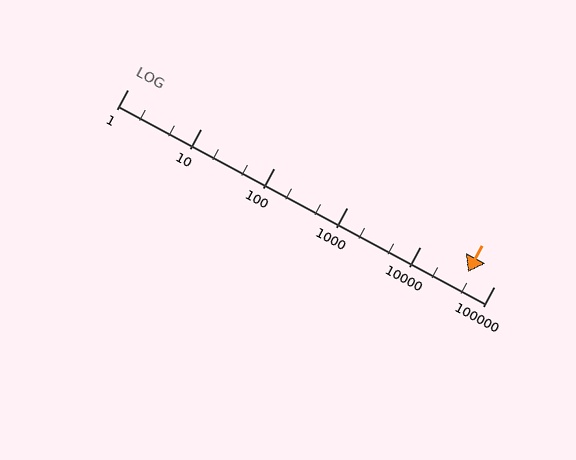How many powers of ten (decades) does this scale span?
The scale spans 5 decades, from 1 to 100000.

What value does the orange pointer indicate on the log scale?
The pointer indicates approximately 44000.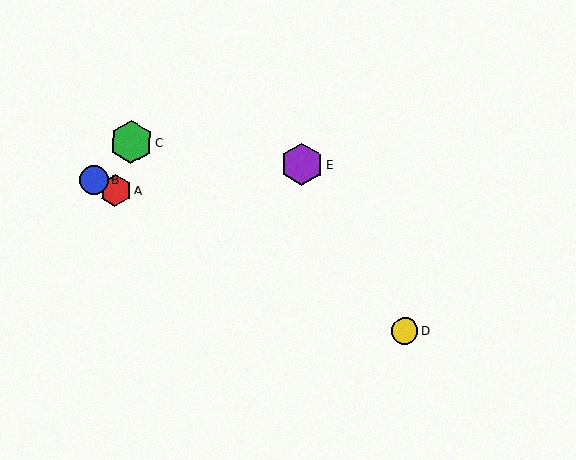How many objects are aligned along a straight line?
3 objects (A, B, D) are aligned along a straight line.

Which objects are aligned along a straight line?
Objects A, B, D are aligned along a straight line.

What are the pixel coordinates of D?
Object D is at (405, 331).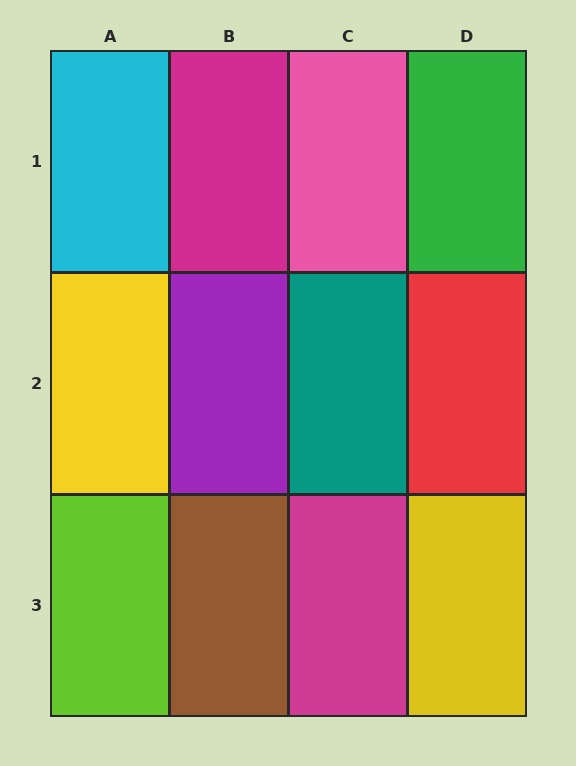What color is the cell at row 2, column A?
Yellow.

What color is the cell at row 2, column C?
Teal.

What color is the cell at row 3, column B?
Brown.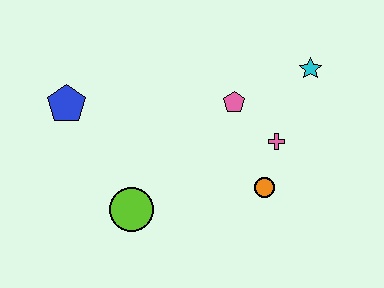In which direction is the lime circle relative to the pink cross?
The lime circle is to the left of the pink cross.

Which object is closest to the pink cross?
The orange circle is closest to the pink cross.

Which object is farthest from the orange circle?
The blue pentagon is farthest from the orange circle.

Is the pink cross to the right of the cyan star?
No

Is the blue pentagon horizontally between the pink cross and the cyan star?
No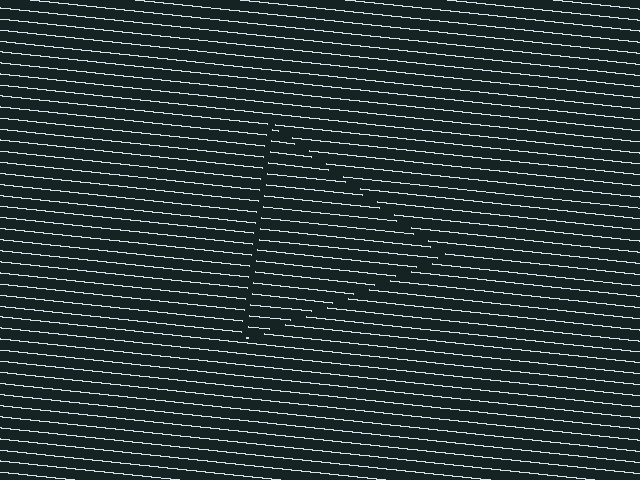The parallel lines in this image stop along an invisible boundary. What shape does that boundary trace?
An illusory triangle. The interior of the shape contains the same grating, shifted by half a period — the contour is defined by the phase discontinuity where line-ends from the inner and outer gratings abut.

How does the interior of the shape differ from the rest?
The interior of the shape contains the same grating, shifted by half a period — the contour is defined by the phase discontinuity where line-ends from the inner and outer gratings abut.